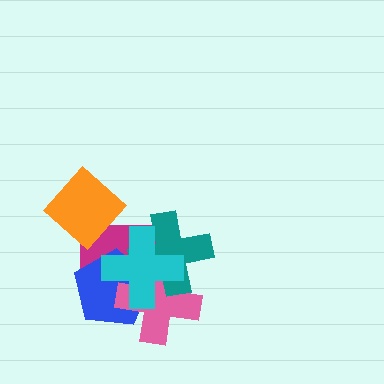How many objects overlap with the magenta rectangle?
5 objects overlap with the magenta rectangle.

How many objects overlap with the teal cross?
4 objects overlap with the teal cross.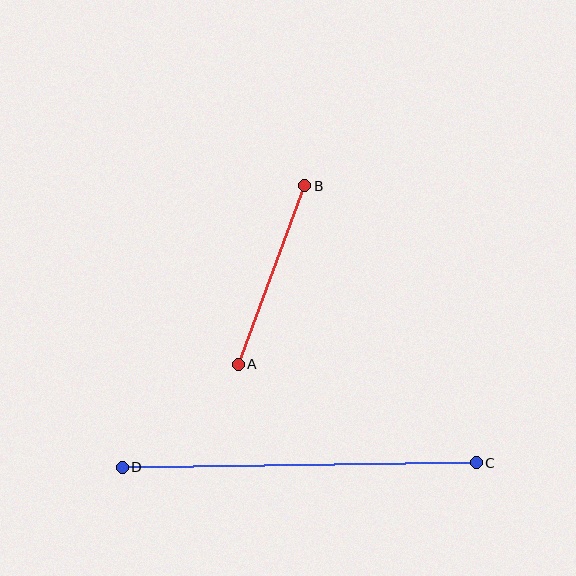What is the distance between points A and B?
The distance is approximately 190 pixels.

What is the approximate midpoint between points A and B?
The midpoint is at approximately (272, 275) pixels.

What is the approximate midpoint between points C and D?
The midpoint is at approximately (299, 465) pixels.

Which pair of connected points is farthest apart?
Points C and D are farthest apart.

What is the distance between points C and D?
The distance is approximately 354 pixels.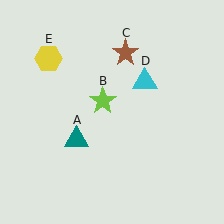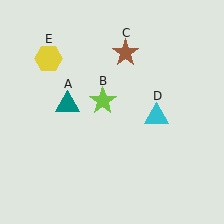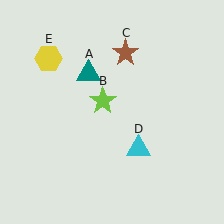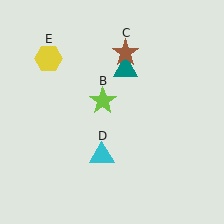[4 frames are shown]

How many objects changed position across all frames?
2 objects changed position: teal triangle (object A), cyan triangle (object D).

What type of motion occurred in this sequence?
The teal triangle (object A), cyan triangle (object D) rotated clockwise around the center of the scene.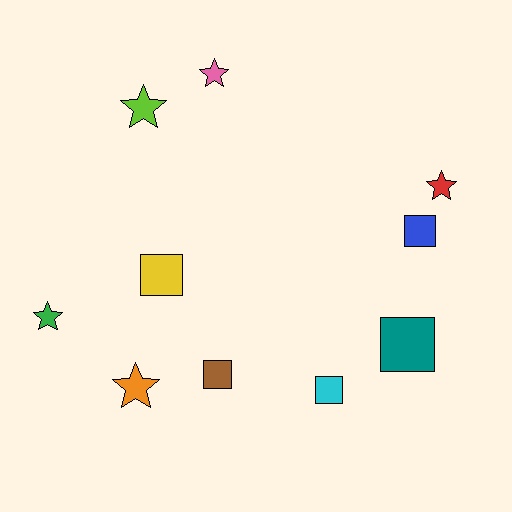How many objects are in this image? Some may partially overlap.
There are 10 objects.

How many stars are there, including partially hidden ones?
There are 5 stars.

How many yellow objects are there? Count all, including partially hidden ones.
There is 1 yellow object.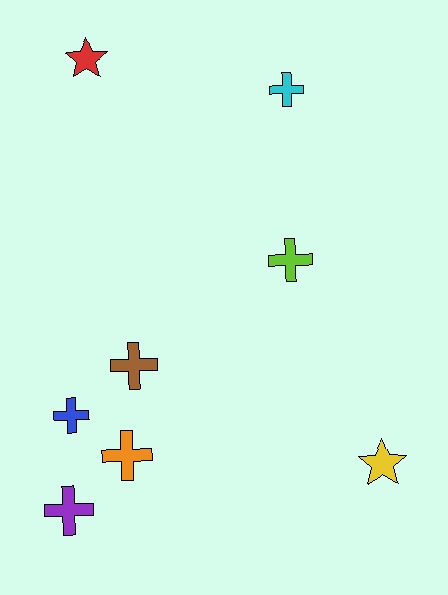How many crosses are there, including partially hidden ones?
There are 6 crosses.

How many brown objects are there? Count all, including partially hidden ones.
There is 1 brown object.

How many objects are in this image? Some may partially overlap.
There are 8 objects.